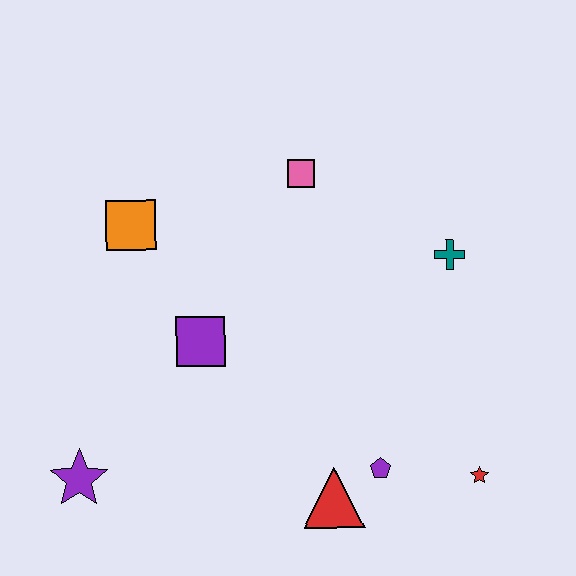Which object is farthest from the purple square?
The red star is farthest from the purple square.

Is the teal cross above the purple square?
Yes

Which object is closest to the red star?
The purple pentagon is closest to the red star.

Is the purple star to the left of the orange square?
Yes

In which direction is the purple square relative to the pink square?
The purple square is below the pink square.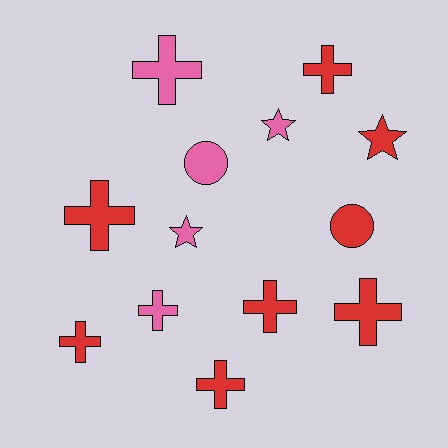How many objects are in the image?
There are 13 objects.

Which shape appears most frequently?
Cross, with 8 objects.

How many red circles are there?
There is 1 red circle.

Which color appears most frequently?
Red, with 8 objects.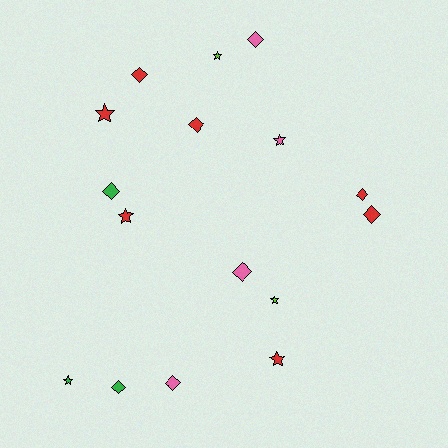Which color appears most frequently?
Red, with 7 objects.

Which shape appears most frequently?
Diamond, with 9 objects.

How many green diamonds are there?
There are 2 green diamonds.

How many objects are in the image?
There are 16 objects.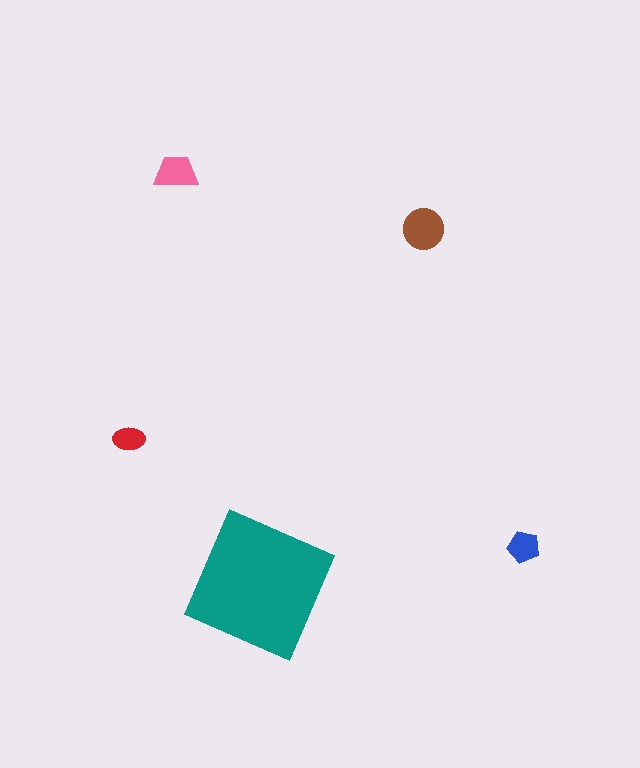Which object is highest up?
The pink trapezoid is topmost.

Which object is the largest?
The teal square.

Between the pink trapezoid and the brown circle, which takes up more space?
The brown circle.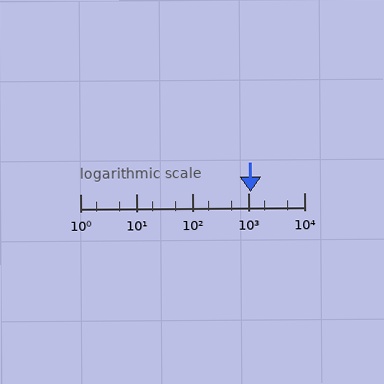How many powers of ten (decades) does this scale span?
The scale spans 4 decades, from 1 to 10000.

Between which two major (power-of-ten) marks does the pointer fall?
The pointer is between 1000 and 10000.